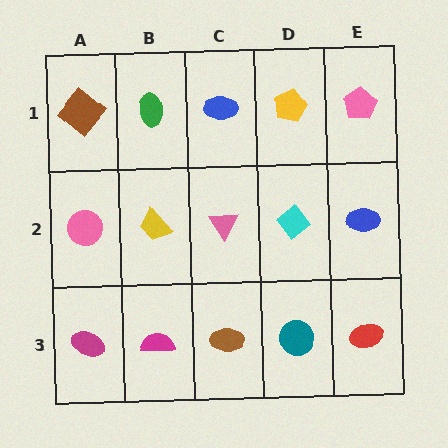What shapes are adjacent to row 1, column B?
A yellow trapezoid (row 2, column B), a brown diamond (row 1, column A), a blue ellipse (row 1, column C).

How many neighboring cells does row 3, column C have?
3.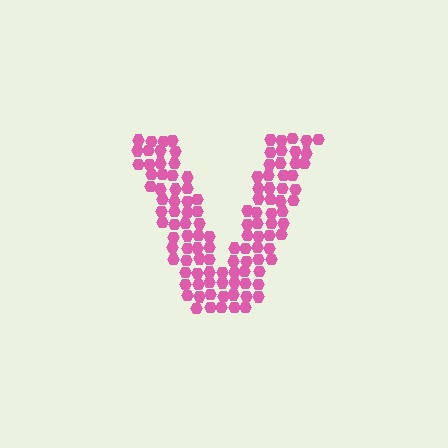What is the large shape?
The large shape is the letter V.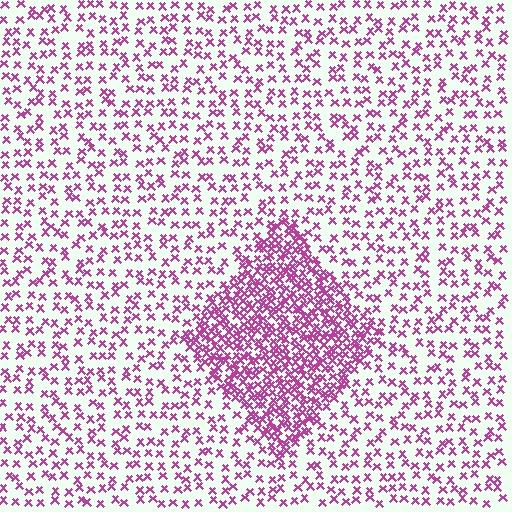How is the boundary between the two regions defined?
The boundary is defined by a change in element density (approximately 2.6x ratio). All elements are the same color, size, and shape.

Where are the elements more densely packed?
The elements are more densely packed inside the diamond boundary.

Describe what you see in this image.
The image contains small magenta elements arranged at two different densities. A diamond-shaped region is visible where the elements are more densely packed than the surrounding area.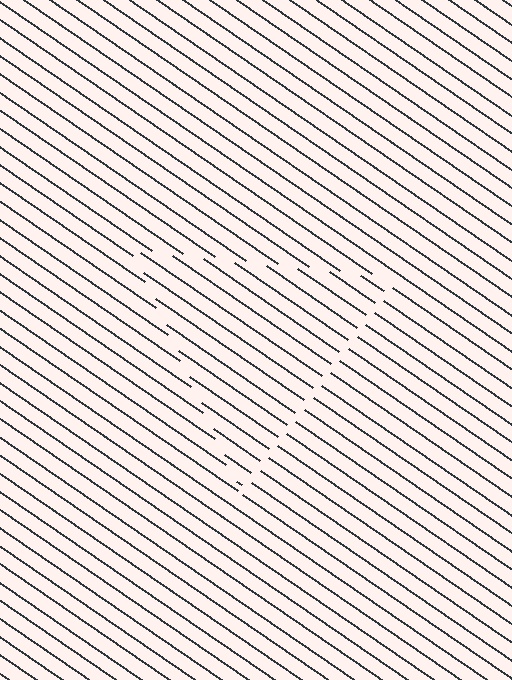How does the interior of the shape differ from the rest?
The interior of the shape contains the same grating, shifted by half a period — the contour is defined by the phase discontinuity where line-ends from the inner and outer gratings abut.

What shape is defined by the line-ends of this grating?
An illusory triangle. The interior of the shape contains the same grating, shifted by half a period — the contour is defined by the phase discontinuity where line-ends from the inner and outer gratings abut.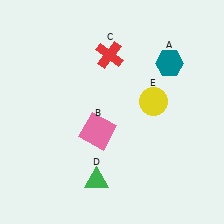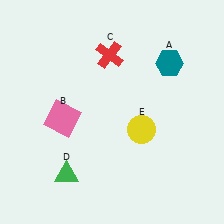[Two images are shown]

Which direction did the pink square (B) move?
The pink square (B) moved left.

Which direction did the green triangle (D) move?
The green triangle (D) moved left.